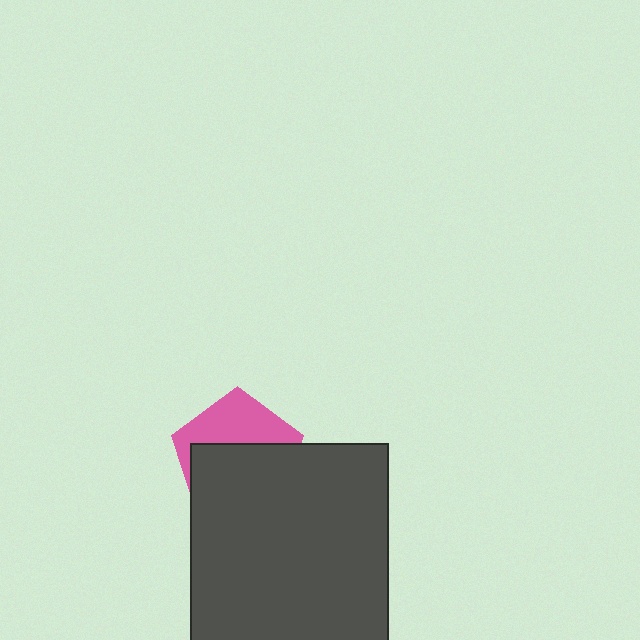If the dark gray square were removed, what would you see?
You would see the complete pink pentagon.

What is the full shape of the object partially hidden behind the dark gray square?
The partially hidden object is a pink pentagon.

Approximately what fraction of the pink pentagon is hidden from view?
Roughly 60% of the pink pentagon is hidden behind the dark gray square.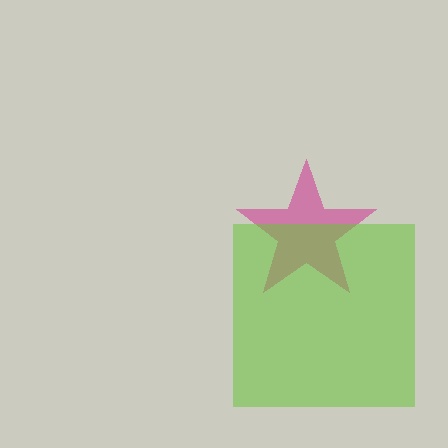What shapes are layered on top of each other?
The layered shapes are: a magenta star, a lime square.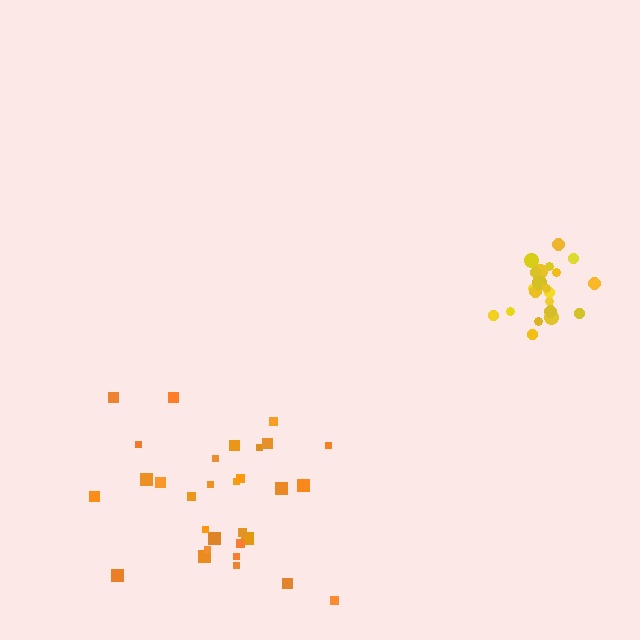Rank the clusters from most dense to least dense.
yellow, orange.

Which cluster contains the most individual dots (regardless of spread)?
Orange (30).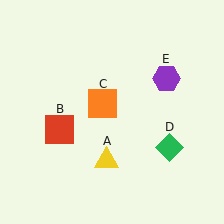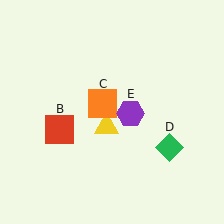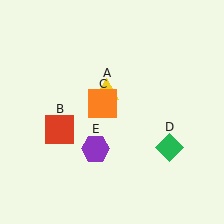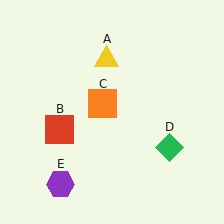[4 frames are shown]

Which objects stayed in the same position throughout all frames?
Red square (object B) and orange square (object C) and green diamond (object D) remained stationary.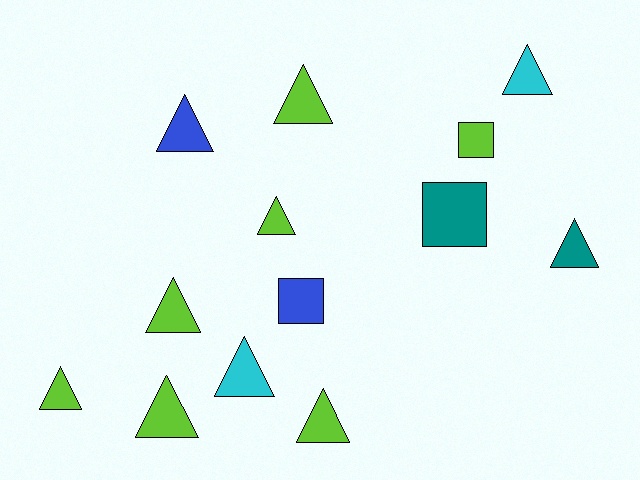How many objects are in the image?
There are 13 objects.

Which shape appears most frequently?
Triangle, with 10 objects.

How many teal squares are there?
There is 1 teal square.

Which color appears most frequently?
Lime, with 7 objects.